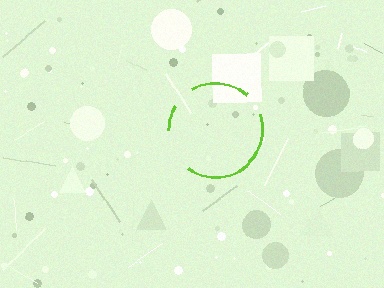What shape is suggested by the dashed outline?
The dashed outline suggests a circle.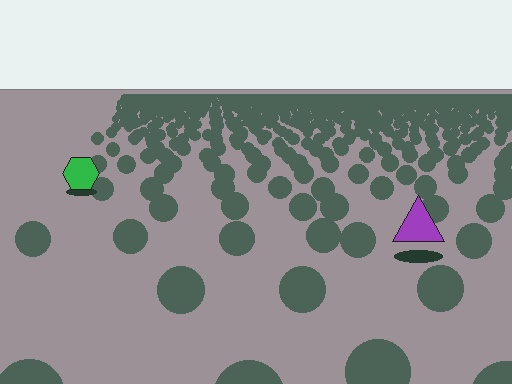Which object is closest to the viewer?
The purple triangle is closest. The texture marks near it are larger and more spread out.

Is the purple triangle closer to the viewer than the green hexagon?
Yes. The purple triangle is closer — you can tell from the texture gradient: the ground texture is coarser near it.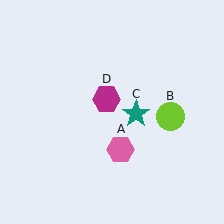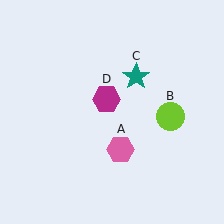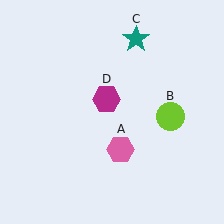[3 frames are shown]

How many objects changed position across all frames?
1 object changed position: teal star (object C).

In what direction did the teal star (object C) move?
The teal star (object C) moved up.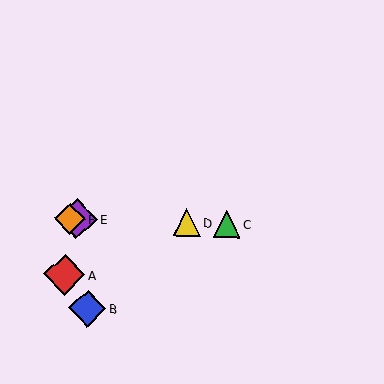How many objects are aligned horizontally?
4 objects (C, D, E, F) are aligned horizontally.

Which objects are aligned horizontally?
Objects C, D, E, F are aligned horizontally.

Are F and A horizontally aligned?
No, F is at y≈219 and A is at y≈275.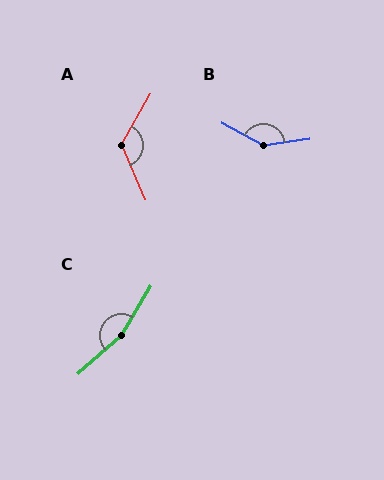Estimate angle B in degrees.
Approximately 143 degrees.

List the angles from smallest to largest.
A (127°), B (143°), C (163°).